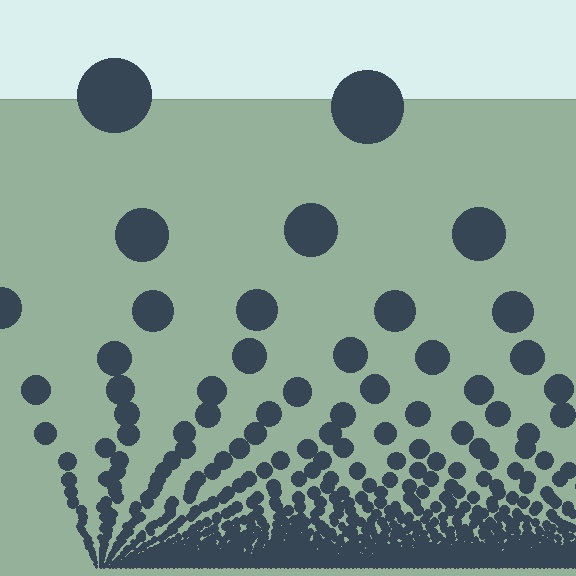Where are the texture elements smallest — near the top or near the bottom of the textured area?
Near the bottom.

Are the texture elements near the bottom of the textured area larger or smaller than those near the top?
Smaller. The gradient is inverted — elements near the bottom are smaller and denser.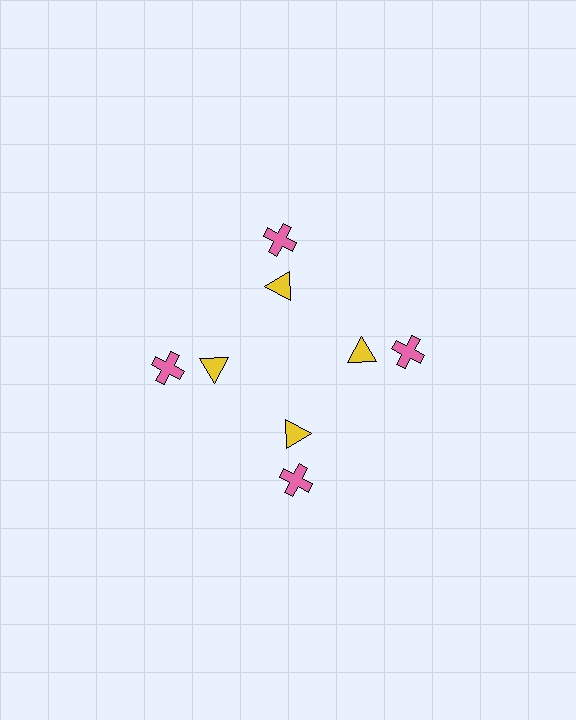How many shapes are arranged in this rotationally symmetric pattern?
There are 8 shapes, arranged in 4 groups of 2.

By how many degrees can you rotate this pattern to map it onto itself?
The pattern maps onto itself every 90 degrees of rotation.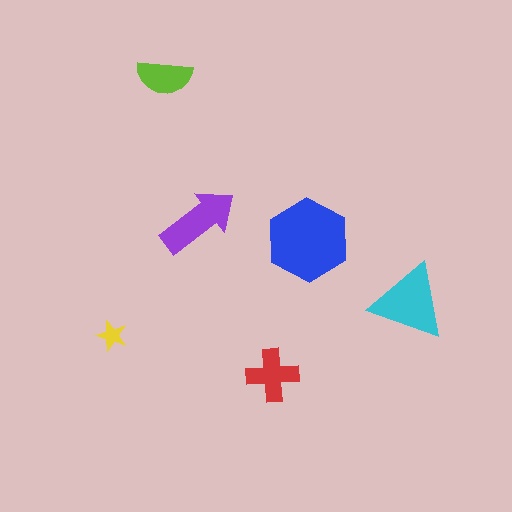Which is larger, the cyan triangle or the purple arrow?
The cyan triangle.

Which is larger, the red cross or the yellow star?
The red cross.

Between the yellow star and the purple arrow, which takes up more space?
The purple arrow.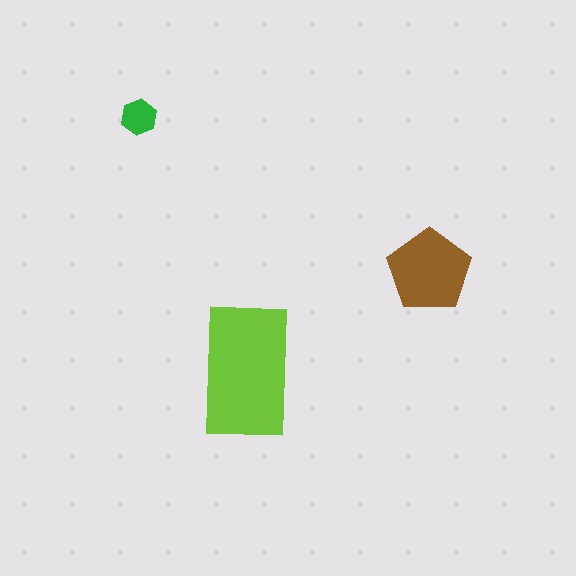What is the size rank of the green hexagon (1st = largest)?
3rd.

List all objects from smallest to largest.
The green hexagon, the brown pentagon, the lime rectangle.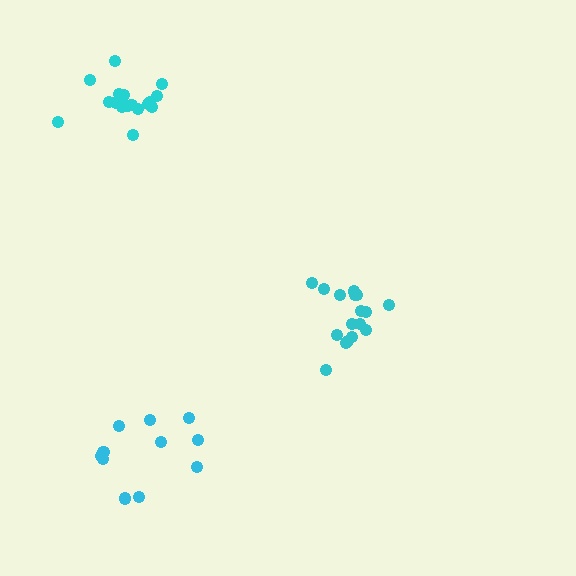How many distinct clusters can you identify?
There are 3 distinct clusters.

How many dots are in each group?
Group 1: 11 dots, Group 2: 17 dots, Group 3: 17 dots (45 total).